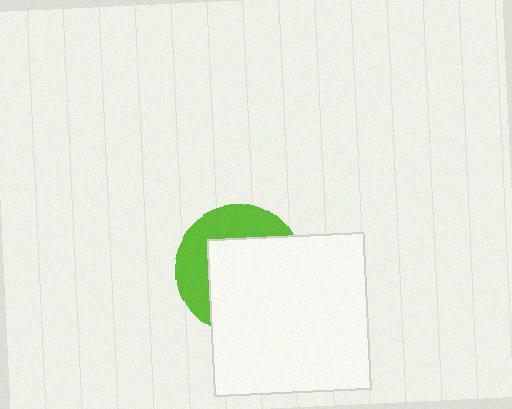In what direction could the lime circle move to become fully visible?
The lime circle could move toward the upper-left. That would shift it out from behind the white square entirely.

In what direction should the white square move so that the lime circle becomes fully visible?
The white square should move toward the lower-right. That is the shortest direction to clear the overlap and leave the lime circle fully visible.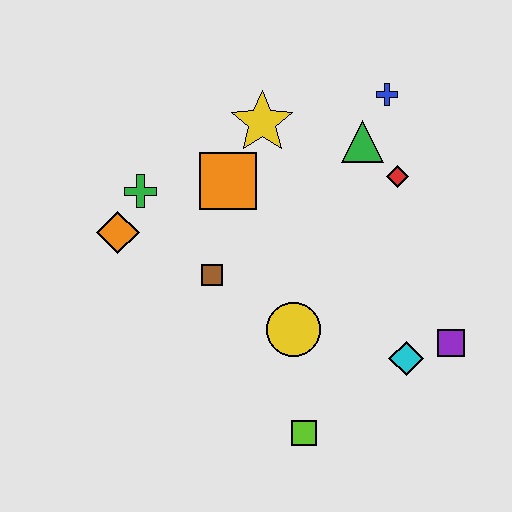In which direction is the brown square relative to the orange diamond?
The brown square is to the right of the orange diamond.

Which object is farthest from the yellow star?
The lime square is farthest from the yellow star.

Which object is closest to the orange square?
The yellow star is closest to the orange square.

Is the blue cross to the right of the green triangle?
Yes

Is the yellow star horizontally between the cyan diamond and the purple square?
No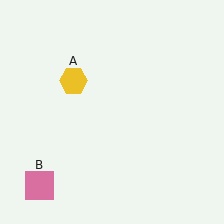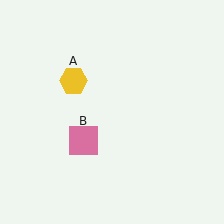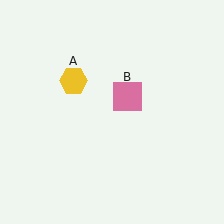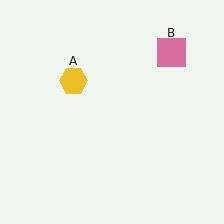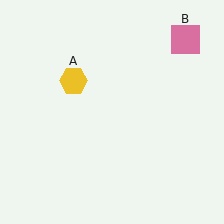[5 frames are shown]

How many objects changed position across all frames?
1 object changed position: pink square (object B).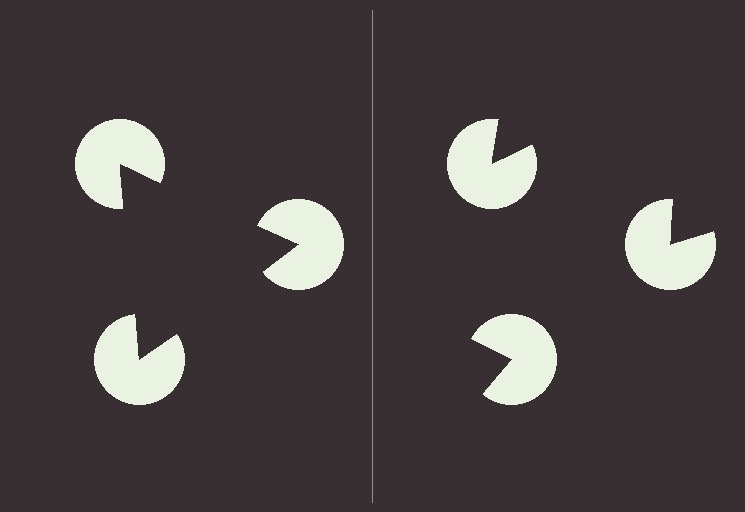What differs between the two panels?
The pac-man discs are positioned identically on both sides; only the wedge orientations differ. On the left they align to a triangle; on the right they are misaligned.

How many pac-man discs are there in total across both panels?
6 — 3 on each side.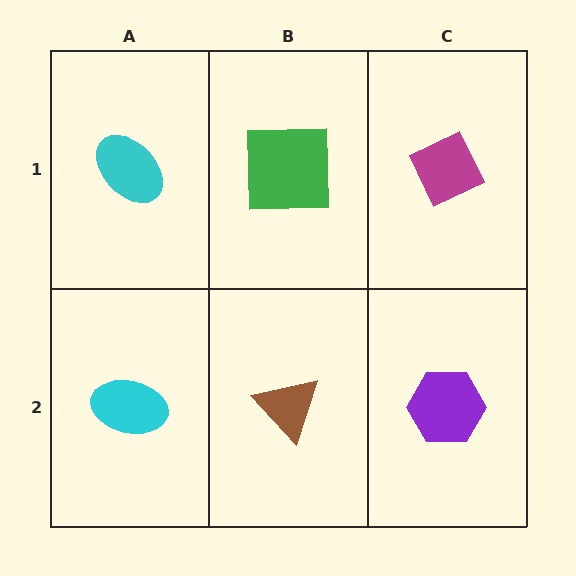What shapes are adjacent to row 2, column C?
A magenta diamond (row 1, column C), a brown triangle (row 2, column B).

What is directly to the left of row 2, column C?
A brown triangle.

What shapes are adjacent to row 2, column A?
A cyan ellipse (row 1, column A), a brown triangle (row 2, column B).